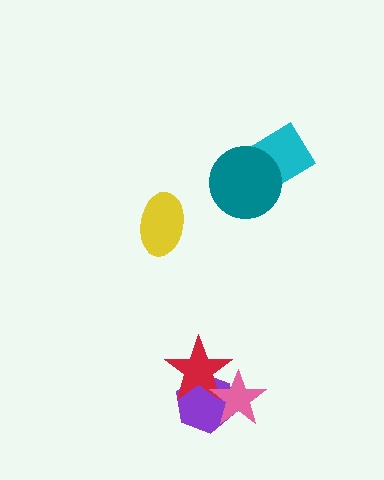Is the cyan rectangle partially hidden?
Yes, it is partially covered by another shape.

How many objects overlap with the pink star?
2 objects overlap with the pink star.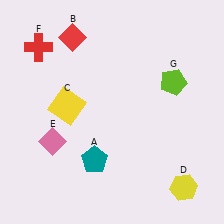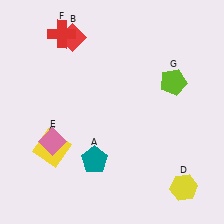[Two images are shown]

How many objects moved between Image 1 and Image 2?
2 objects moved between the two images.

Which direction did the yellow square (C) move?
The yellow square (C) moved down.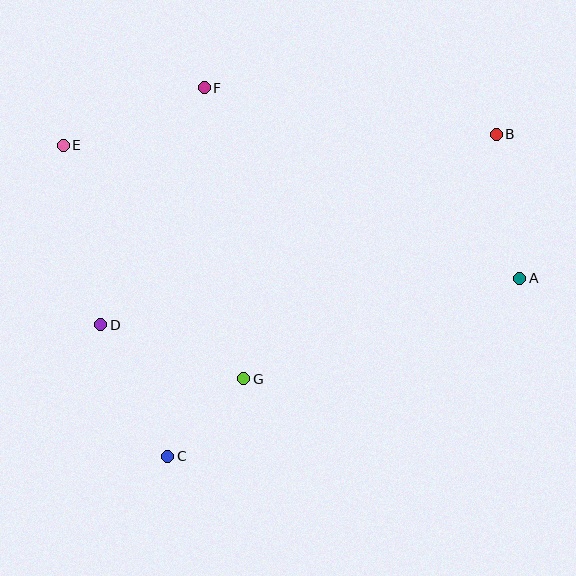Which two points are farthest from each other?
Points A and E are farthest from each other.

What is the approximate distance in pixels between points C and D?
The distance between C and D is approximately 148 pixels.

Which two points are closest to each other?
Points C and G are closest to each other.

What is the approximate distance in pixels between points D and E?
The distance between D and E is approximately 183 pixels.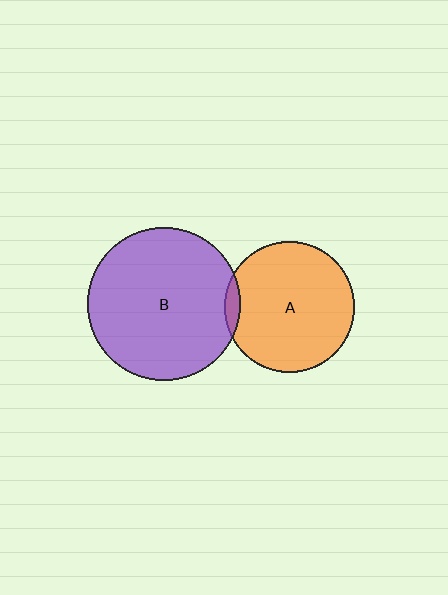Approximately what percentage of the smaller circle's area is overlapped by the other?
Approximately 5%.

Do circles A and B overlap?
Yes.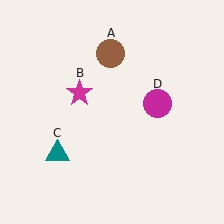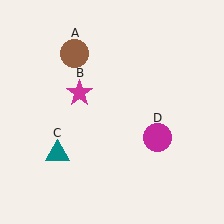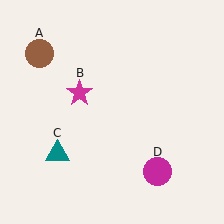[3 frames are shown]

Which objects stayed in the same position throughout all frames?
Magenta star (object B) and teal triangle (object C) remained stationary.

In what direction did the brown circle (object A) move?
The brown circle (object A) moved left.